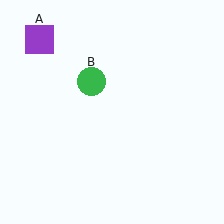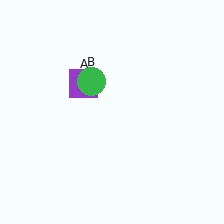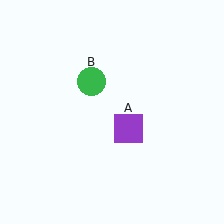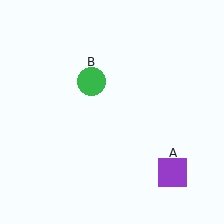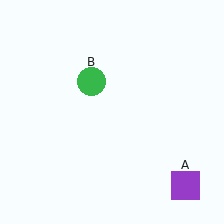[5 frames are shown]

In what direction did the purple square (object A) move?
The purple square (object A) moved down and to the right.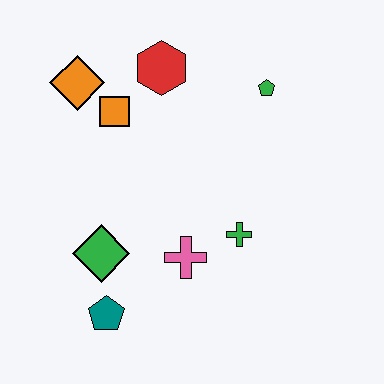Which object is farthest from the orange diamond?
The teal pentagon is farthest from the orange diamond.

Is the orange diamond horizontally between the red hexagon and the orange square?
No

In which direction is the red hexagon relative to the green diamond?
The red hexagon is above the green diamond.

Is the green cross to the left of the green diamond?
No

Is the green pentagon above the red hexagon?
No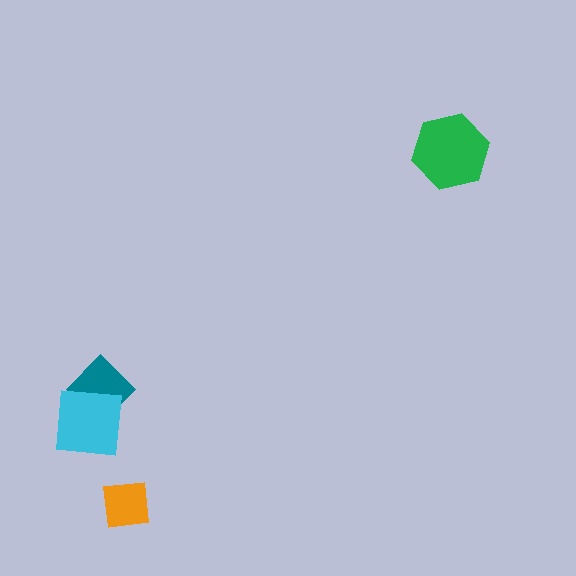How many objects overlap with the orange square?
0 objects overlap with the orange square.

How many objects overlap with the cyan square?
1 object overlaps with the cyan square.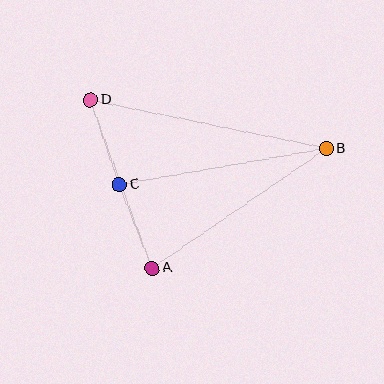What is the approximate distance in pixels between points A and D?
The distance between A and D is approximately 179 pixels.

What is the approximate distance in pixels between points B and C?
The distance between B and C is approximately 210 pixels.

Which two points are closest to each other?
Points C and D are closest to each other.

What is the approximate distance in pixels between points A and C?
The distance between A and C is approximately 90 pixels.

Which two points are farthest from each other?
Points B and D are farthest from each other.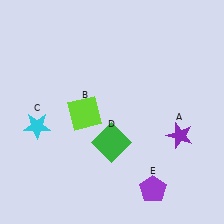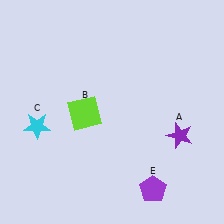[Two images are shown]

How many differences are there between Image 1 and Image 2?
There is 1 difference between the two images.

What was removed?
The green square (D) was removed in Image 2.